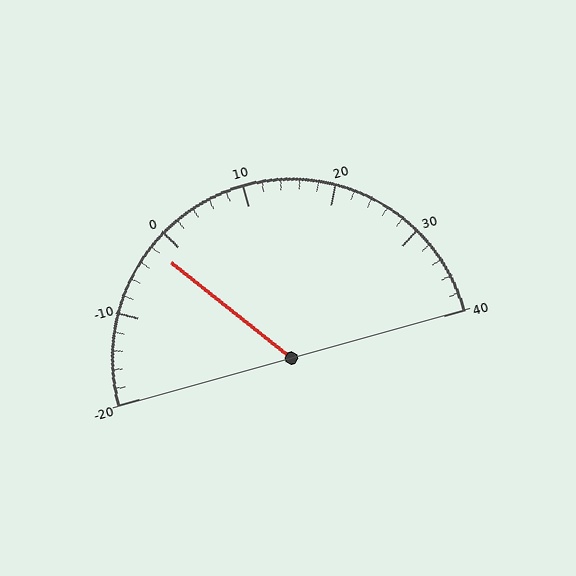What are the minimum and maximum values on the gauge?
The gauge ranges from -20 to 40.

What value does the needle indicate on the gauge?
The needle indicates approximately -2.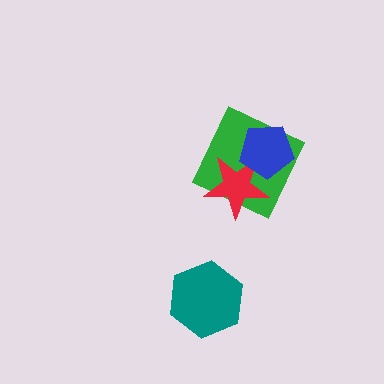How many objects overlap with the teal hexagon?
0 objects overlap with the teal hexagon.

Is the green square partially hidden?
Yes, it is partially covered by another shape.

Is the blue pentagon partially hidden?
No, no other shape covers it.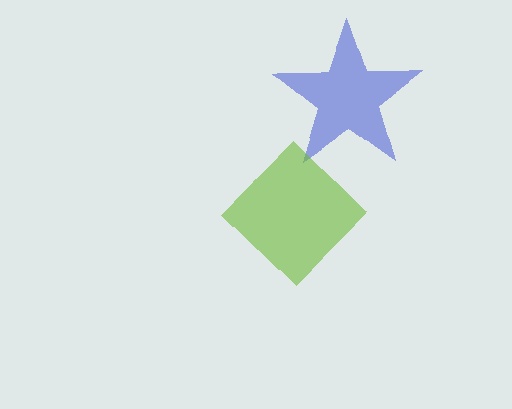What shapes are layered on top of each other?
The layered shapes are: a blue star, a lime diamond.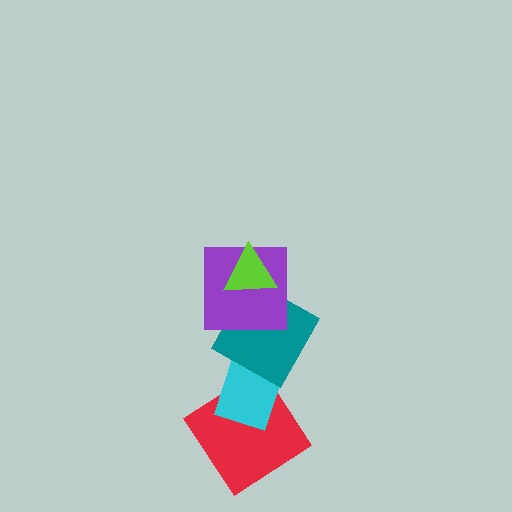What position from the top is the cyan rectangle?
The cyan rectangle is 4th from the top.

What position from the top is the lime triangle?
The lime triangle is 1st from the top.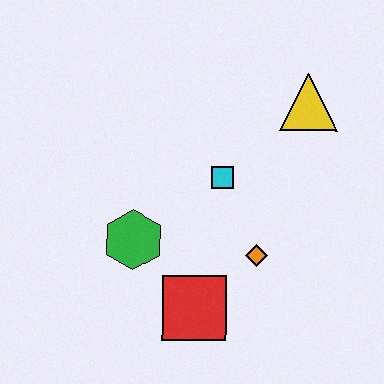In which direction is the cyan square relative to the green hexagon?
The cyan square is to the right of the green hexagon.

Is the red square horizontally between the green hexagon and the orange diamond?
Yes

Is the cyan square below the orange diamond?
No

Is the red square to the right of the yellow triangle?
No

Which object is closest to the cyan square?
The orange diamond is closest to the cyan square.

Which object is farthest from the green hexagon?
The yellow triangle is farthest from the green hexagon.